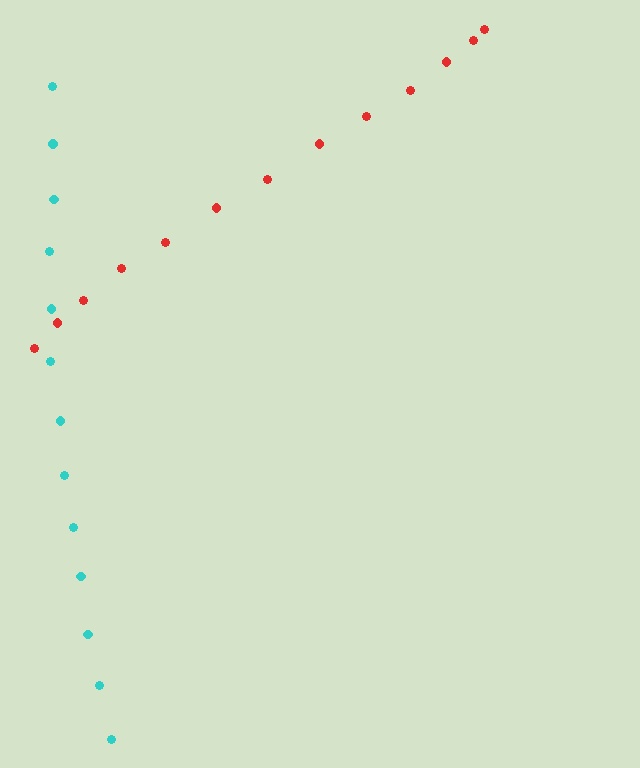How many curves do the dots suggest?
There are 2 distinct paths.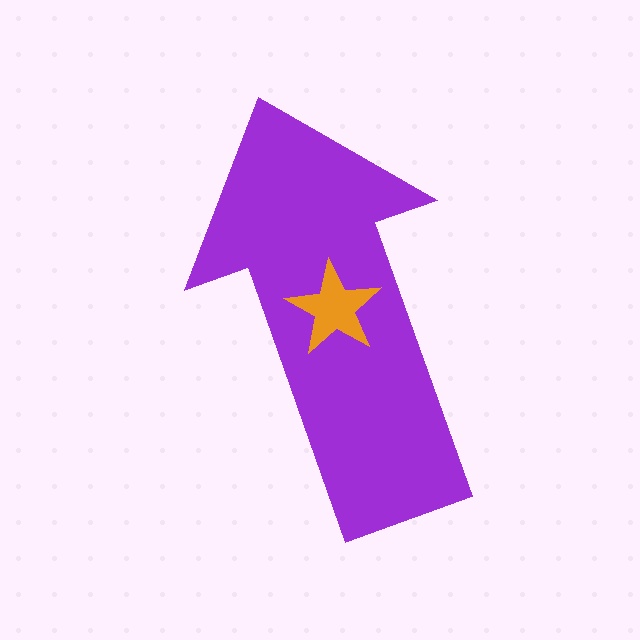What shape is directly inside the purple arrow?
The orange star.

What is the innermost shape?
The orange star.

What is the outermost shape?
The purple arrow.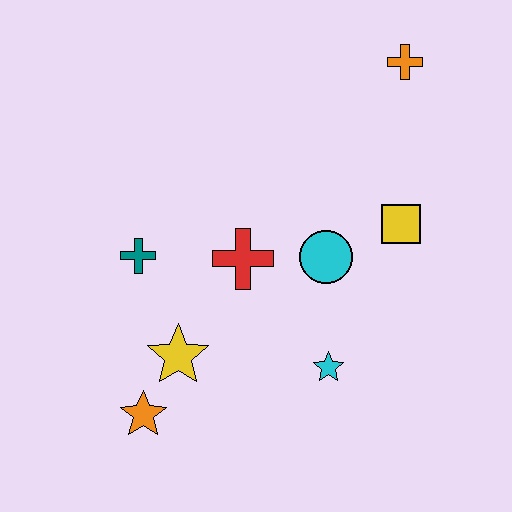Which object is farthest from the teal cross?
The orange cross is farthest from the teal cross.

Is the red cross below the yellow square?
Yes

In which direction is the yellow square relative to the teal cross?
The yellow square is to the right of the teal cross.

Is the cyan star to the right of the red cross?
Yes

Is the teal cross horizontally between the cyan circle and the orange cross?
No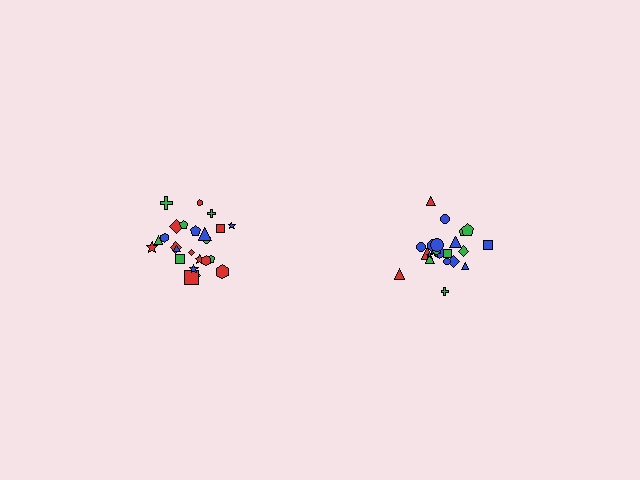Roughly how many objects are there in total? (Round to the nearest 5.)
Roughly 45 objects in total.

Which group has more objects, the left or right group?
The left group.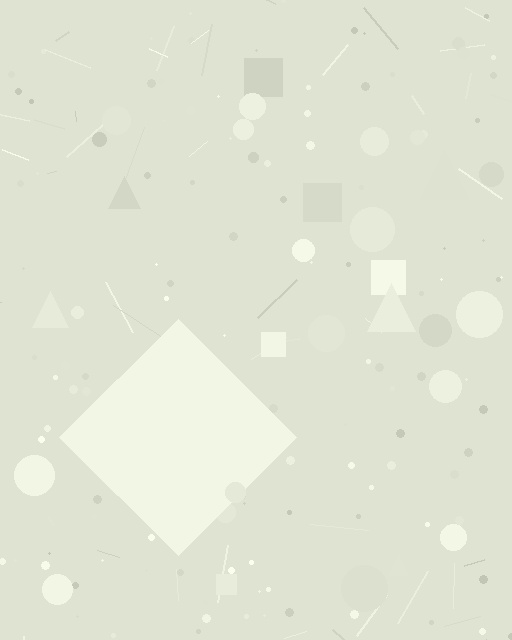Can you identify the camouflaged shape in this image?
The camouflaged shape is a diamond.